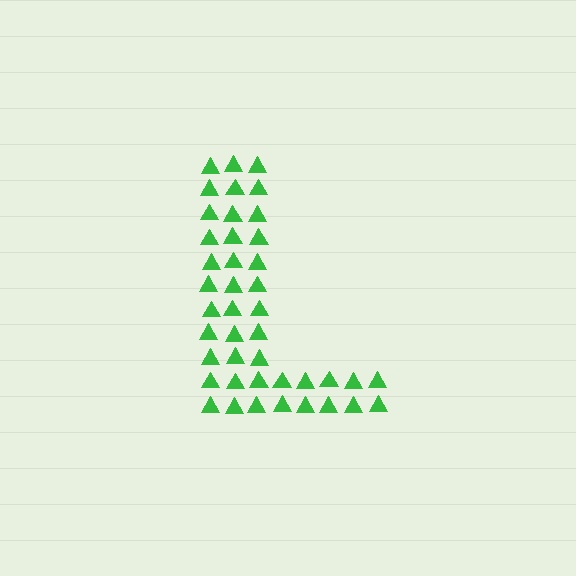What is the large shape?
The large shape is the letter L.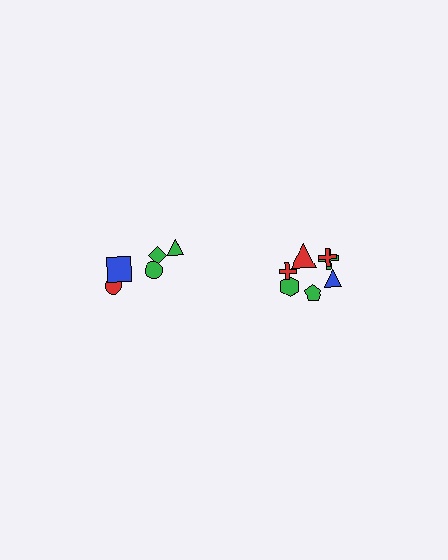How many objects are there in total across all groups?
There are 12 objects.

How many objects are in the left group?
There are 5 objects.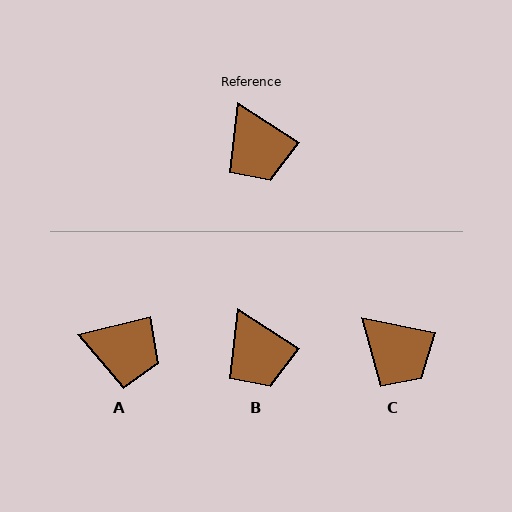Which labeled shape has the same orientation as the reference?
B.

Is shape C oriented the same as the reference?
No, it is off by about 21 degrees.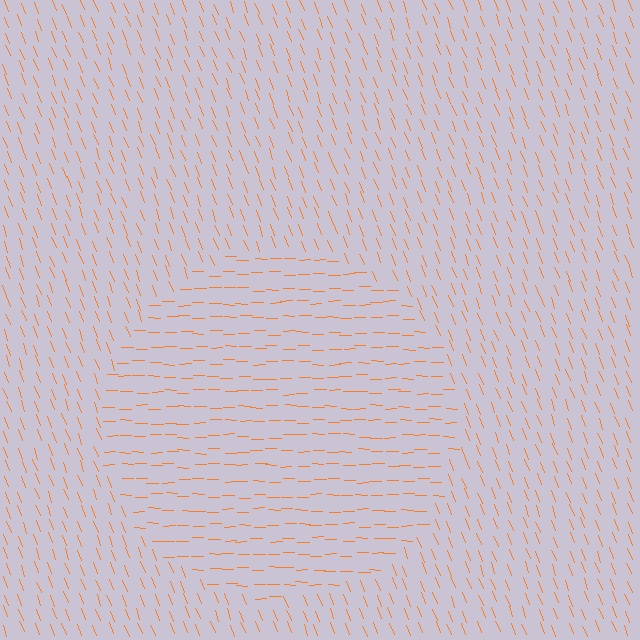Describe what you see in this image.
The image is filled with small orange line segments. A circle region in the image has lines oriented differently from the surrounding lines, creating a visible texture boundary.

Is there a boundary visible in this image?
Yes, there is a texture boundary formed by a change in line orientation.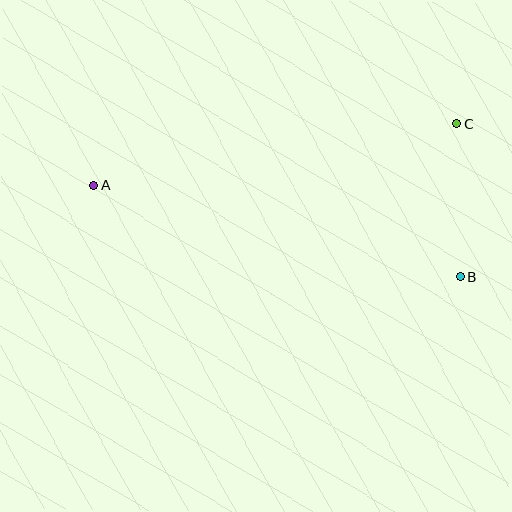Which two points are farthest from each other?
Points A and B are farthest from each other.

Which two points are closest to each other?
Points B and C are closest to each other.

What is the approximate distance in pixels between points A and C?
The distance between A and C is approximately 368 pixels.